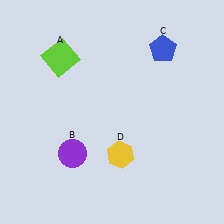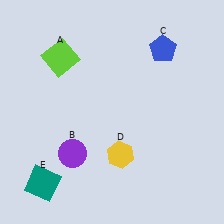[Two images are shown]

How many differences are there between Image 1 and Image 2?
There is 1 difference between the two images.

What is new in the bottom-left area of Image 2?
A teal square (E) was added in the bottom-left area of Image 2.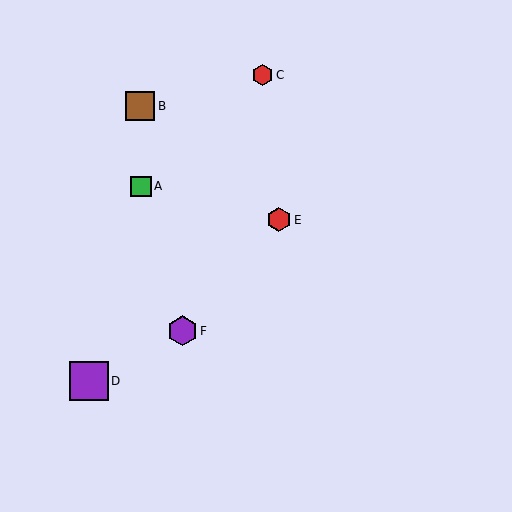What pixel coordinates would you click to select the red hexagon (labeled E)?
Click at (279, 220) to select the red hexagon E.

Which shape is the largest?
The purple square (labeled D) is the largest.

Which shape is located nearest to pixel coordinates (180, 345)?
The purple hexagon (labeled F) at (182, 331) is nearest to that location.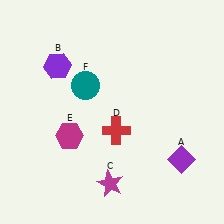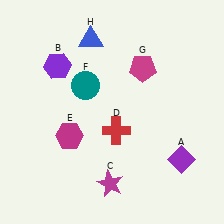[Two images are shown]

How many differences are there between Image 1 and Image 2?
There are 2 differences between the two images.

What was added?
A magenta pentagon (G), a blue triangle (H) were added in Image 2.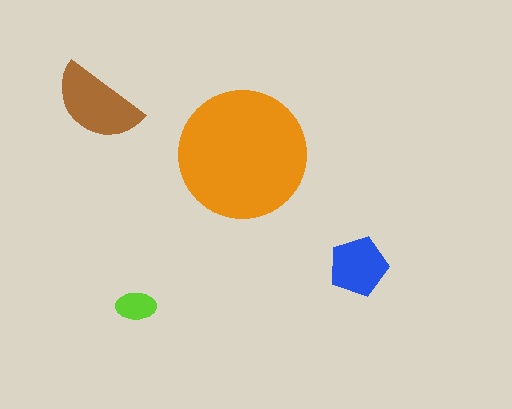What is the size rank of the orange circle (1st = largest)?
1st.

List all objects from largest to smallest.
The orange circle, the brown semicircle, the blue pentagon, the lime ellipse.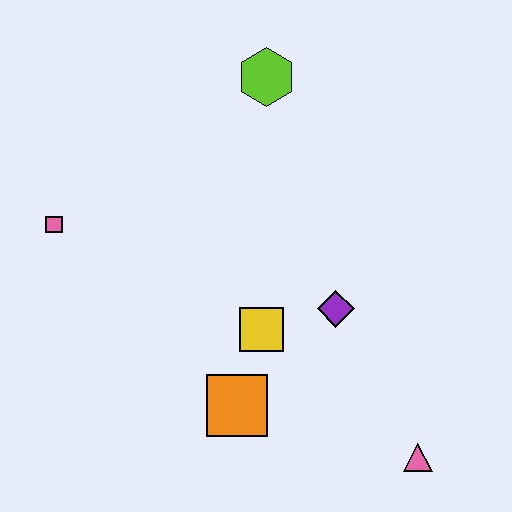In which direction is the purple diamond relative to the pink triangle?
The purple diamond is above the pink triangle.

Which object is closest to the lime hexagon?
The purple diamond is closest to the lime hexagon.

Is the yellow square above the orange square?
Yes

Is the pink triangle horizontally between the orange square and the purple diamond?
No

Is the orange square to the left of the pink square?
No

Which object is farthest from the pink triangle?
The pink square is farthest from the pink triangle.